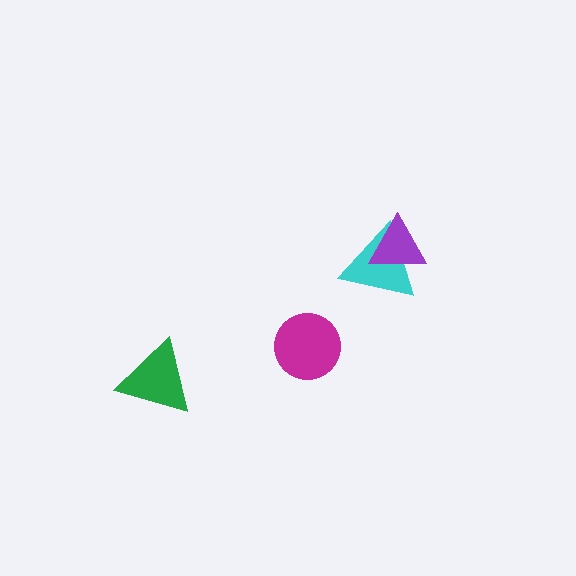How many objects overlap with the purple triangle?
1 object overlaps with the purple triangle.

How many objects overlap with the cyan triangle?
1 object overlaps with the cyan triangle.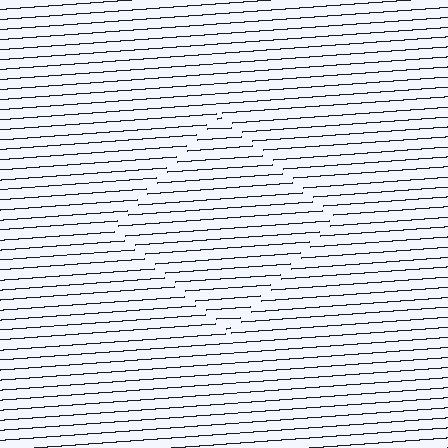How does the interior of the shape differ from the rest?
The interior of the shape contains the same grating, shifted by half a period — the contour is defined by the phase discontinuity where line-ends from the inner and outer gratings abut.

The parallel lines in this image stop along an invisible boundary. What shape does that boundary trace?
An illusory square. The interior of the shape contains the same grating, shifted by half a period — the contour is defined by the phase discontinuity where line-ends from the inner and outer gratings abut.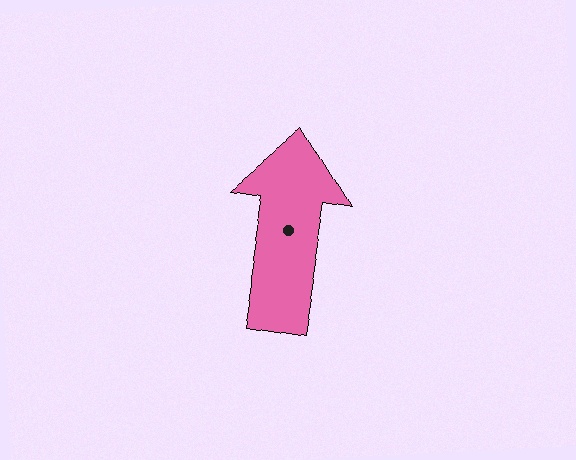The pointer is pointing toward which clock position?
Roughly 12 o'clock.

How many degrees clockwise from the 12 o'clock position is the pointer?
Approximately 9 degrees.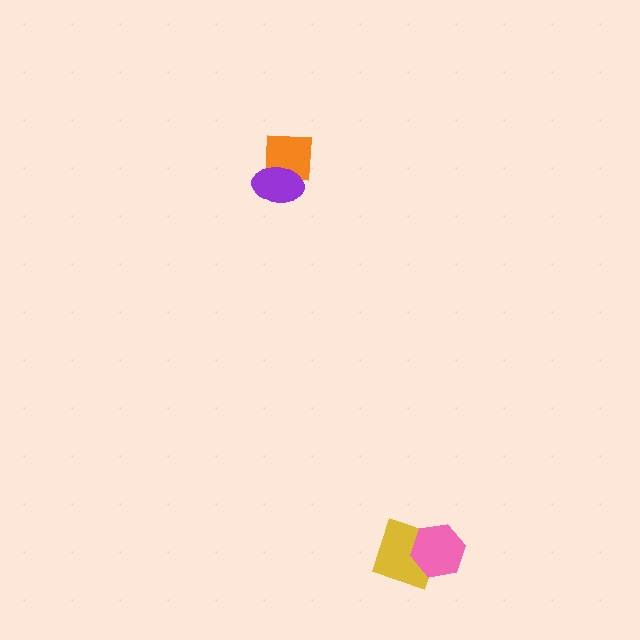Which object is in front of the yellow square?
The pink hexagon is in front of the yellow square.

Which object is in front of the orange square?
The purple ellipse is in front of the orange square.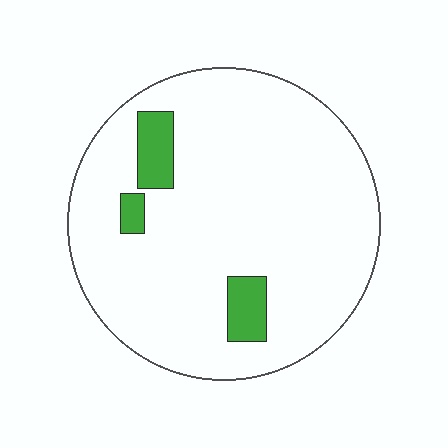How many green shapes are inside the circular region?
3.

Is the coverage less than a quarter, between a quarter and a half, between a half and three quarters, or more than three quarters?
Less than a quarter.